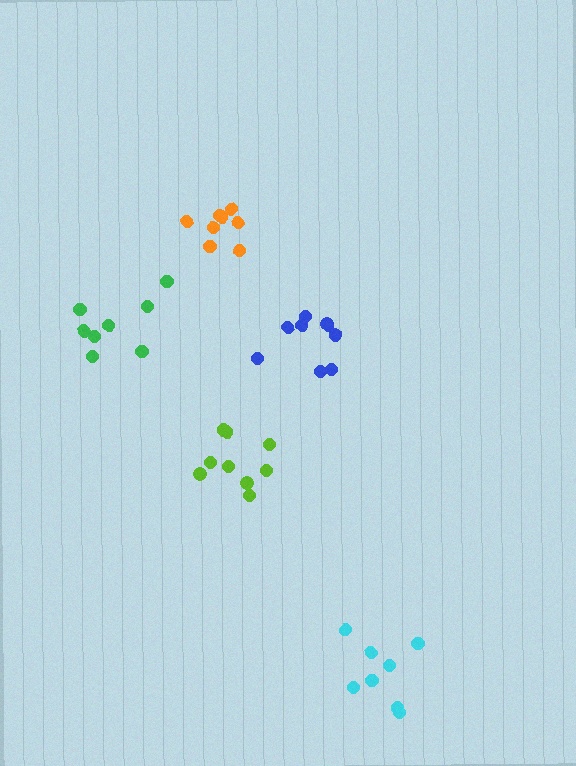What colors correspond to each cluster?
The clusters are colored: cyan, lime, orange, green, blue.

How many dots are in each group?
Group 1: 8 dots, Group 2: 9 dots, Group 3: 8 dots, Group 4: 8 dots, Group 5: 9 dots (42 total).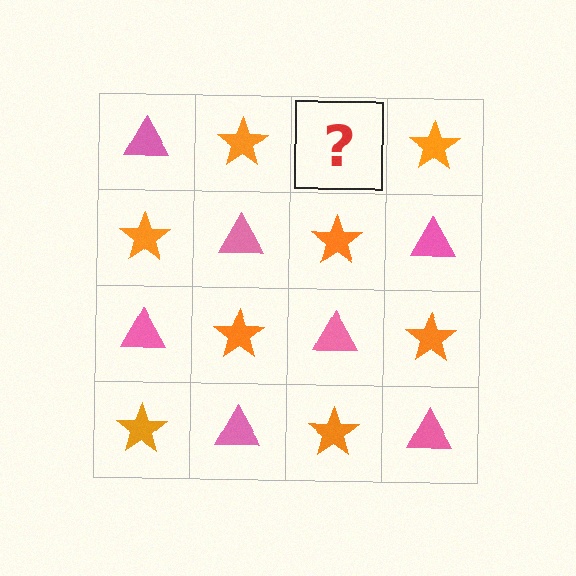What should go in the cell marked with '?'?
The missing cell should contain a pink triangle.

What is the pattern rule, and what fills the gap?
The rule is that it alternates pink triangle and orange star in a checkerboard pattern. The gap should be filled with a pink triangle.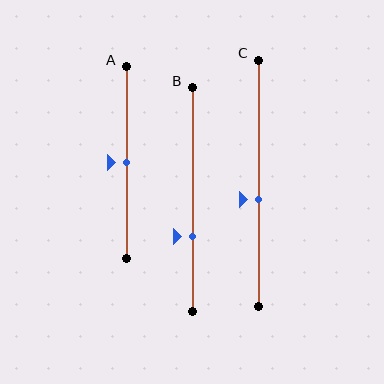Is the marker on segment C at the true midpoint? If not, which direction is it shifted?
No, the marker on segment C is shifted downward by about 7% of the segment length.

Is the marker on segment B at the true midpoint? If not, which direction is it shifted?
No, the marker on segment B is shifted downward by about 16% of the segment length.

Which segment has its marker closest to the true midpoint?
Segment A has its marker closest to the true midpoint.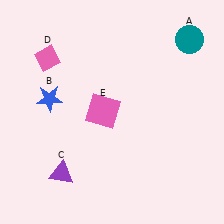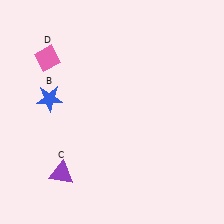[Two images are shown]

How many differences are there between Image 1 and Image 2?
There are 2 differences between the two images.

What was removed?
The pink square (E), the teal circle (A) were removed in Image 2.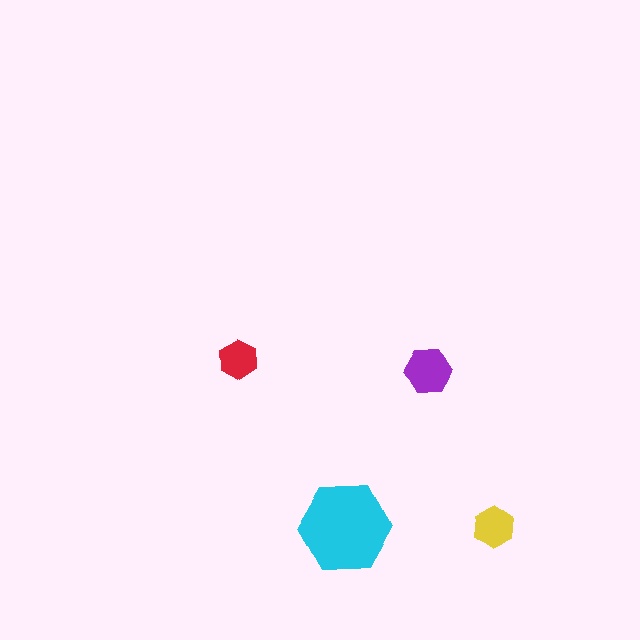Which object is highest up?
The red hexagon is topmost.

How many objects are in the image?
There are 4 objects in the image.